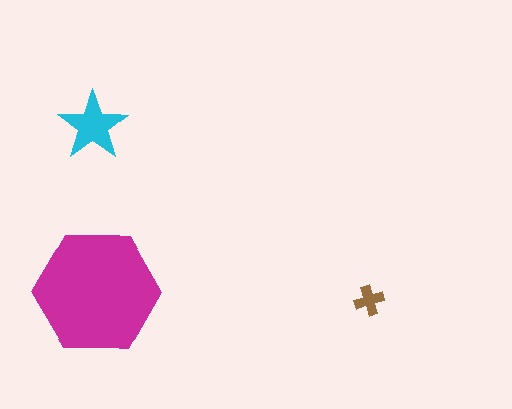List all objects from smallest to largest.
The brown cross, the cyan star, the magenta hexagon.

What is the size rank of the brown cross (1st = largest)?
3rd.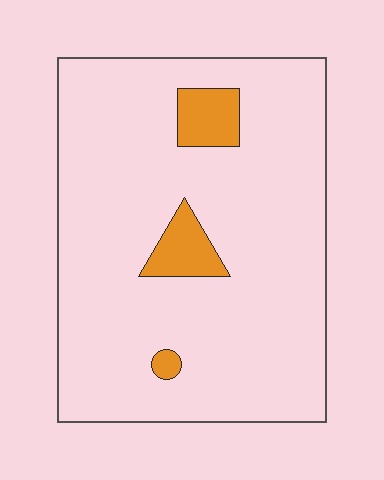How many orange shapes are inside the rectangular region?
3.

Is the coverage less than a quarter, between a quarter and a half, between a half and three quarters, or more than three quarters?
Less than a quarter.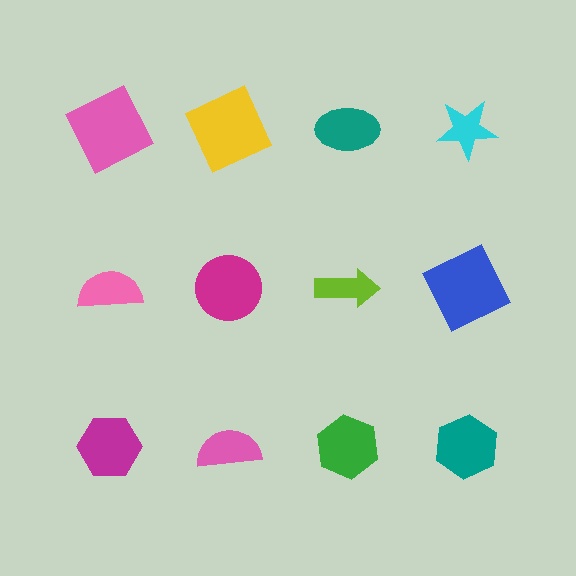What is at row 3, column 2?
A pink semicircle.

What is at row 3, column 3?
A green hexagon.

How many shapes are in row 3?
4 shapes.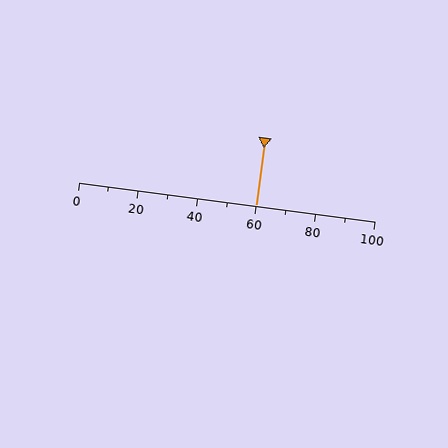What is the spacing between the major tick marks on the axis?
The major ticks are spaced 20 apart.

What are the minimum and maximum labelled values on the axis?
The axis runs from 0 to 100.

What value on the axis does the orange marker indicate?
The marker indicates approximately 60.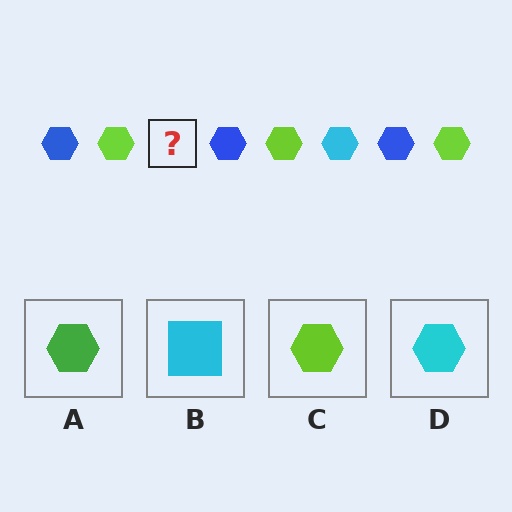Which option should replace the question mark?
Option D.